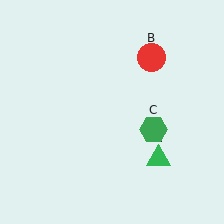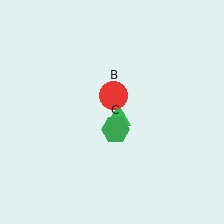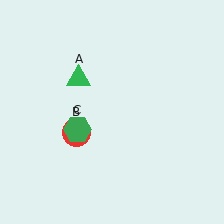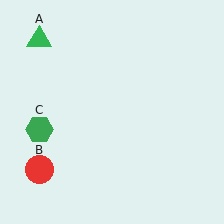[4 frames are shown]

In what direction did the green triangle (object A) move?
The green triangle (object A) moved up and to the left.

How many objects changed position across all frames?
3 objects changed position: green triangle (object A), red circle (object B), green hexagon (object C).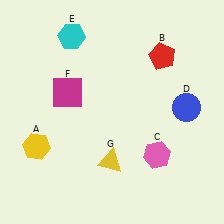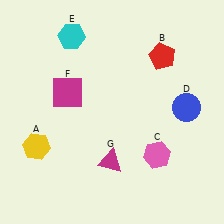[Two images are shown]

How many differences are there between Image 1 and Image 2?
There is 1 difference between the two images.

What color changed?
The triangle (G) changed from yellow in Image 1 to magenta in Image 2.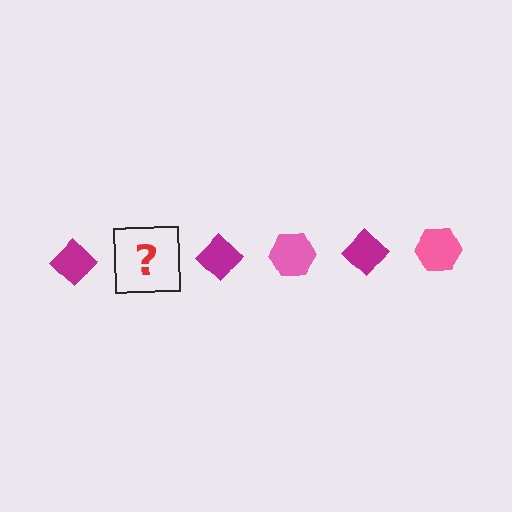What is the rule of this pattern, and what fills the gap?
The rule is that the pattern alternates between magenta diamond and pink hexagon. The gap should be filled with a pink hexagon.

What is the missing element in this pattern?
The missing element is a pink hexagon.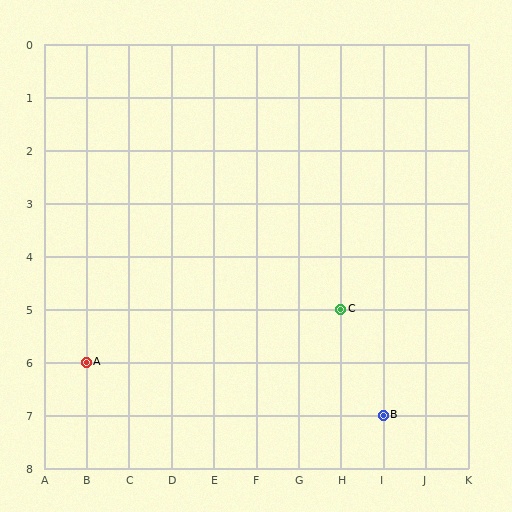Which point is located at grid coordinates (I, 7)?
Point B is at (I, 7).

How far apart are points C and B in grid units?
Points C and B are 1 column and 2 rows apart (about 2.2 grid units diagonally).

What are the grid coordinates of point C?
Point C is at grid coordinates (H, 5).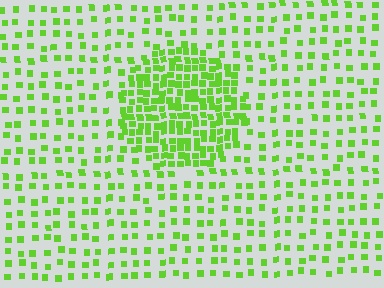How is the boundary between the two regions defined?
The boundary is defined by a change in element density (approximately 2.5x ratio). All elements are the same color, size, and shape.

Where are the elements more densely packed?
The elements are more densely packed inside the circle boundary.